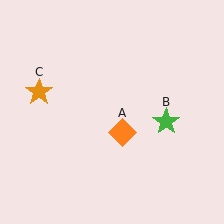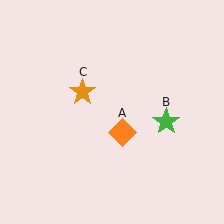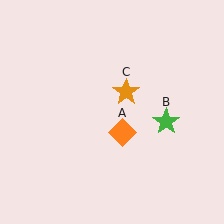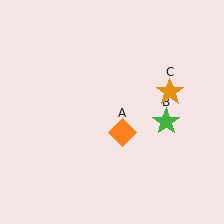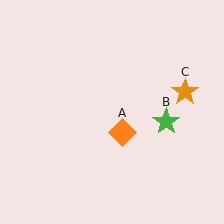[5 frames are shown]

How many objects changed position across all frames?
1 object changed position: orange star (object C).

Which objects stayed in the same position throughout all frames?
Orange diamond (object A) and green star (object B) remained stationary.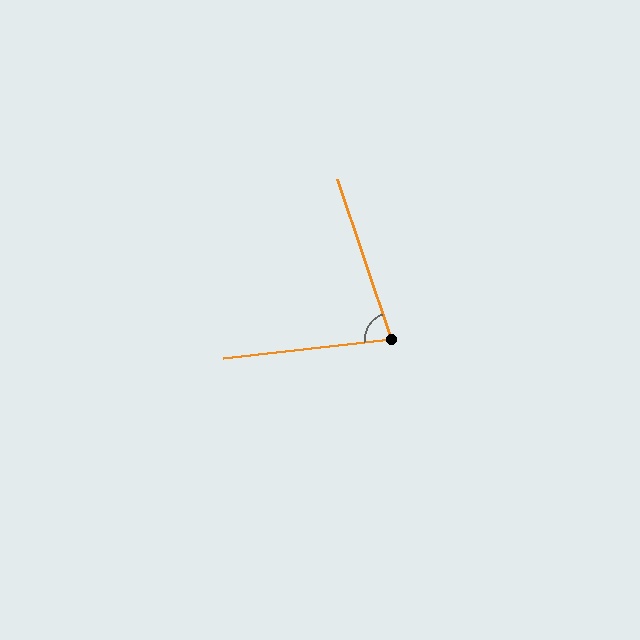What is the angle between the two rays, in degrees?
Approximately 78 degrees.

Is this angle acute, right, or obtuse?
It is acute.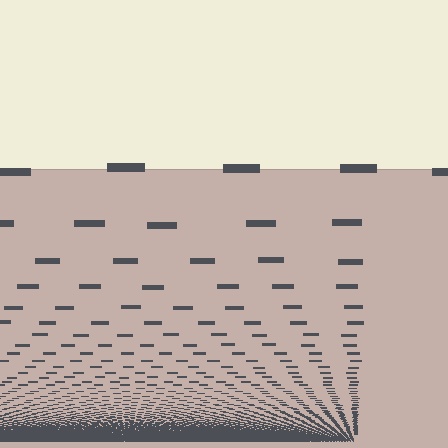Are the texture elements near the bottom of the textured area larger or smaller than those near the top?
Smaller. The gradient is inverted — elements near the bottom are smaller and denser.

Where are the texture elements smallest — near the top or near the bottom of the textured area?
Near the bottom.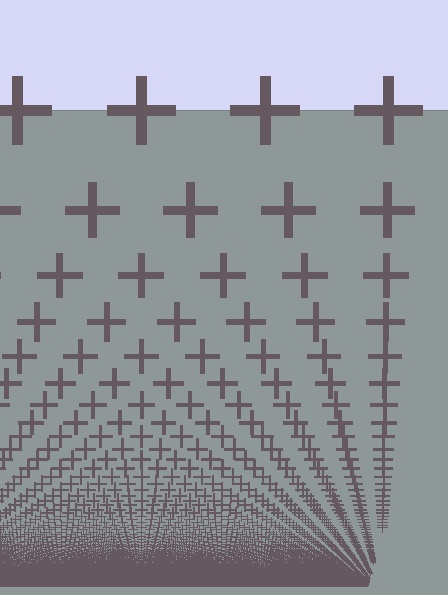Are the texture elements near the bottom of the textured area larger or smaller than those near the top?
Smaller. The gradient is inverted — elements near the bottom are smaller and denser.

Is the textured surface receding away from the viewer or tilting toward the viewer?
The surface appears to tilt toward the viewer. Texture elements get larger and sparser toward the top.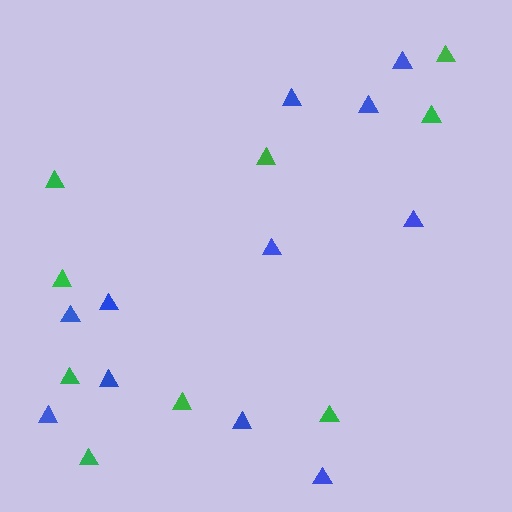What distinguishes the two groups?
There are 2 groups: one group of green triangles (9) and one group of blue triangles (11).